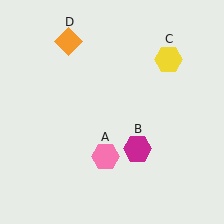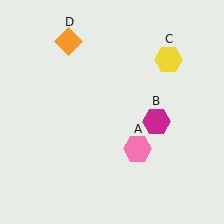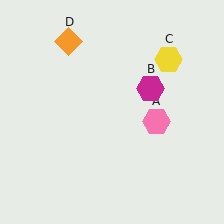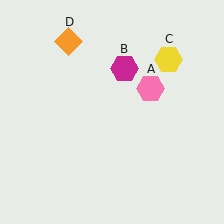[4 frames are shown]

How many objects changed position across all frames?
2 objects changed position: pink hexagon (object A), magenta hexagon (object B).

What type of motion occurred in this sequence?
The pink hexagon (object A), magenta hexagon (object B) rotated counterclockwise around the center of the scene.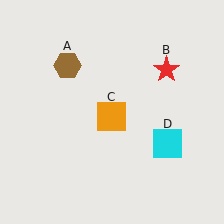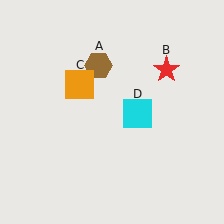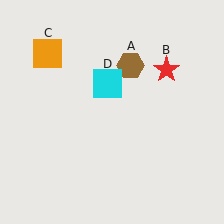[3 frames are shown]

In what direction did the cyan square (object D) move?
The cyan square (object D) moved up and to the left.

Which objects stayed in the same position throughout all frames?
Red star (object B) remained stationary.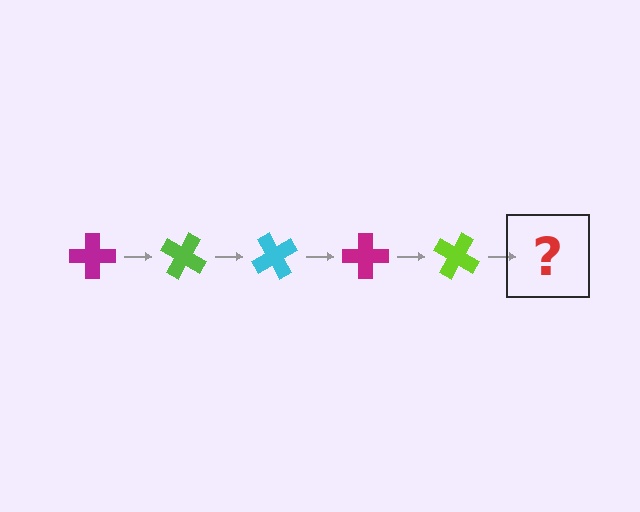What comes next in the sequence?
The next element should be a cyan cross, rotated 150 degrees from the start.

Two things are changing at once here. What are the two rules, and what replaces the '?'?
The two rules are that it rotates 30 degrees each step and the color cycles through magenta, lime, and cyan. The '?' should be a cyan cross, rotated 150 degrees from the start.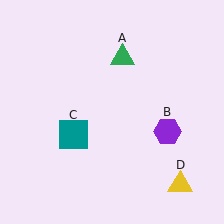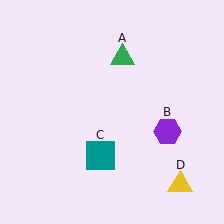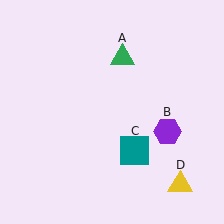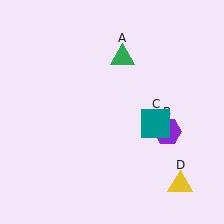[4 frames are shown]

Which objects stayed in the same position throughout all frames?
Green triangle (object A) and purple hexagon (object B) and yellow triangle (object D) remained stationary.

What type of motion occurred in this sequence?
The teal square (object C) rotated counterclockwise around the center of the scene.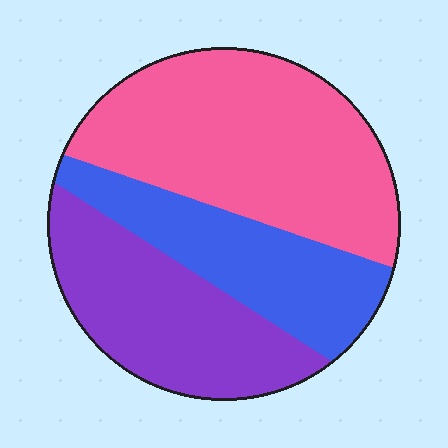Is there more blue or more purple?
Purple.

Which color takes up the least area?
Blue, at roughly 25%.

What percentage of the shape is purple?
Purple covers roughly 30% of the shape.